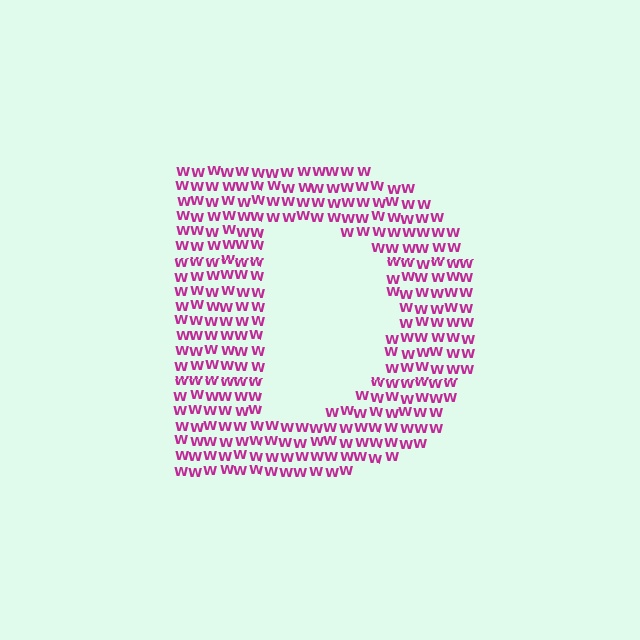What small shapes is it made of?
It is made of small letter W's.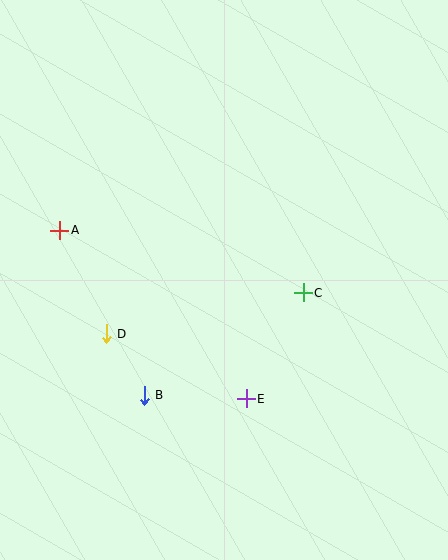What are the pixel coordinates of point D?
Point D is at (106, 334).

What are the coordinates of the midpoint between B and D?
The midpoint between B and D is at (125, 364).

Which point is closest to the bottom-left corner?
Point B is closest to the bottom-left corner.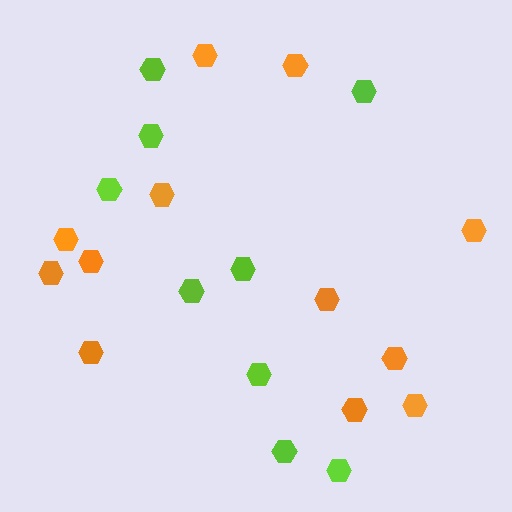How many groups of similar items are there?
There are 2 groups: one group of orange hexagons (12) and one group of lime hexagons (9).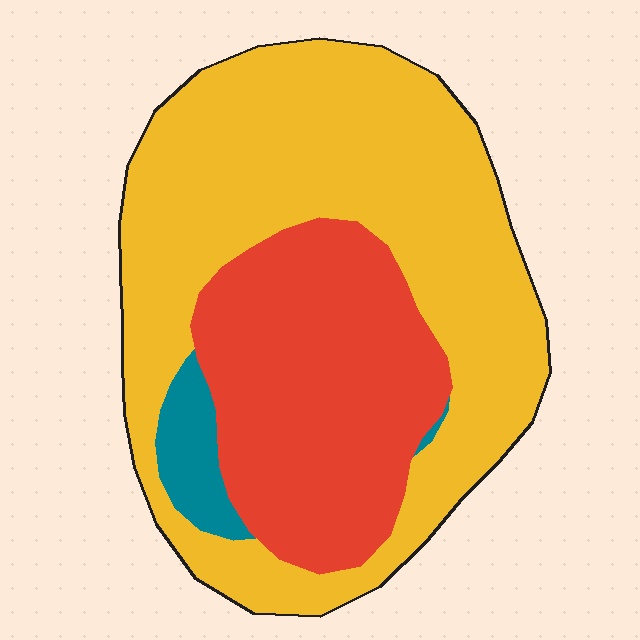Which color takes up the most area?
Yellow, at roughly 60%.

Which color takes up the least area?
Teal, at roughly 5%.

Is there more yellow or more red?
Yellow.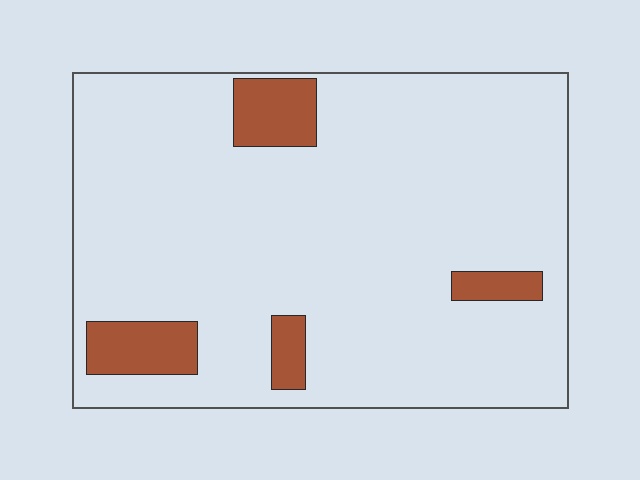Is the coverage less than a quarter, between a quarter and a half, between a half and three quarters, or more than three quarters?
Less than a quarter.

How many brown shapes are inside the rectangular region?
4.